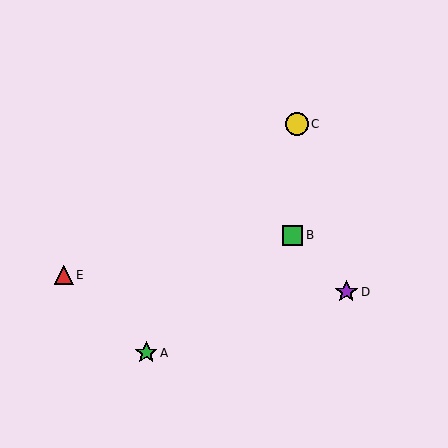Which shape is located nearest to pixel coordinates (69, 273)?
The red triangle (labeled E) at (64, 275) is nearest to that location.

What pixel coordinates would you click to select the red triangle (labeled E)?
Click at (64, 275) to select the red triangle E.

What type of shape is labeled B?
Shape B is a green square.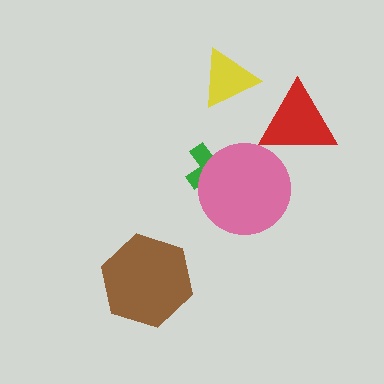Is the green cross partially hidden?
Yes, it is partially covered by another shape.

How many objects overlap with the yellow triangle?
0 objects overlap with the yellow triangle.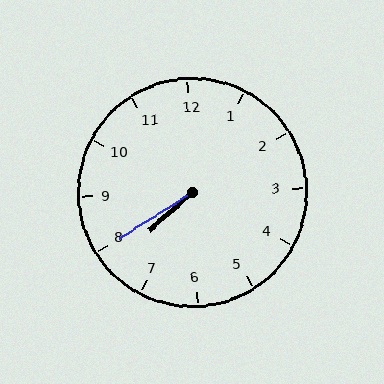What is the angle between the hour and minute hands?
Approximately 10 degrees.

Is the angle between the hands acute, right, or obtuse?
It is acute.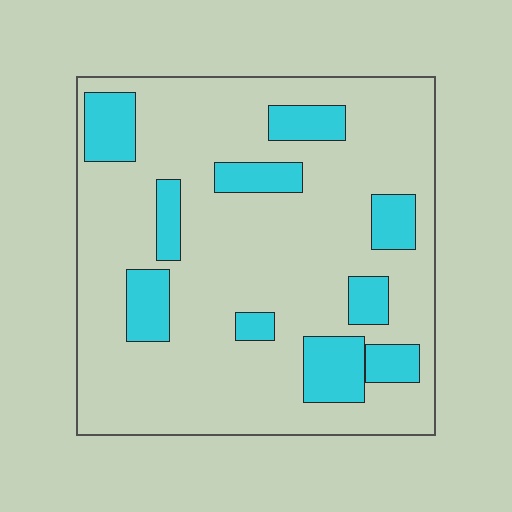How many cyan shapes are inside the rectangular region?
10.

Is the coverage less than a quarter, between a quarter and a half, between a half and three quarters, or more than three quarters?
Less than a quarter.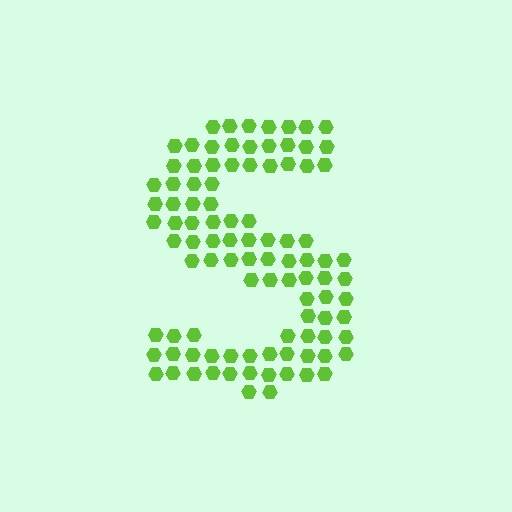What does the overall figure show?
The overall figure shows the letter S.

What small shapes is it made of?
It is made of small hexagons.